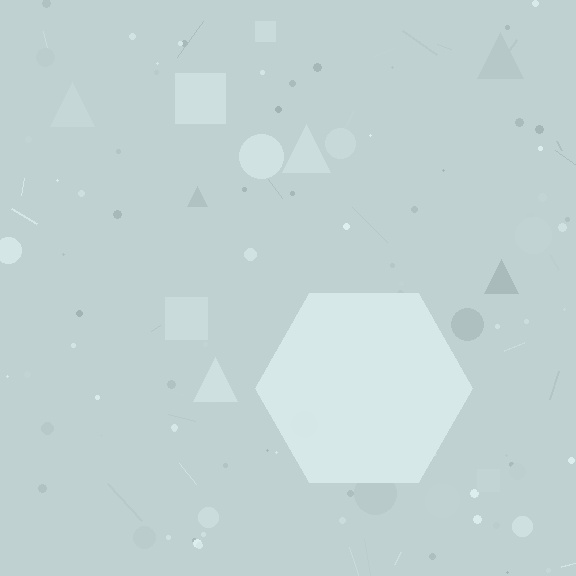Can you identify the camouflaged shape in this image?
The camouflaged shape is a hexagon.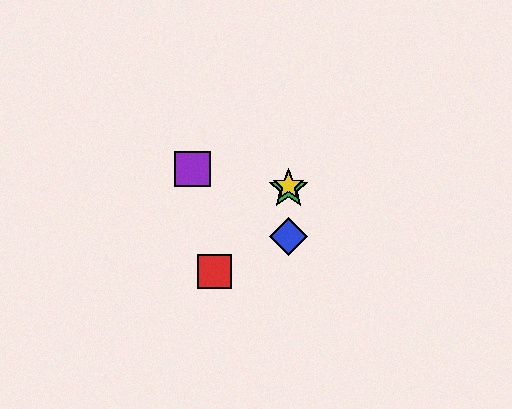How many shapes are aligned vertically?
3 shapes (the blue diamond, the green star, the yellow star) are aligned vertically.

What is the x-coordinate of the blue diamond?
The blue diamond is at x≈288.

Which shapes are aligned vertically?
The blue diamond, the green star, the yellow star are aligned vertically.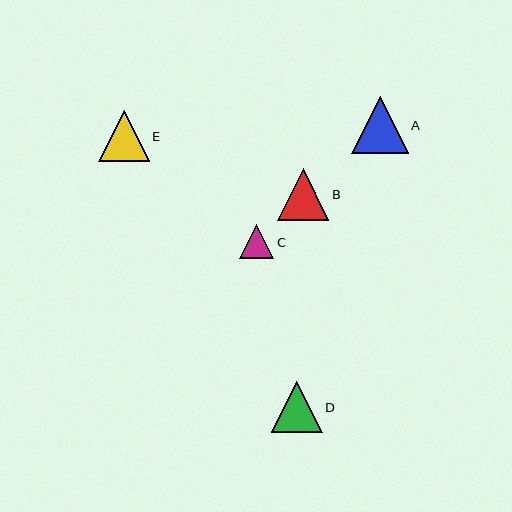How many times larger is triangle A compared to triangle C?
Triangle A is approximately 1.7 times the size of triangle C.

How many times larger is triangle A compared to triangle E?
Triangle A is approximately 1.1 times the size of triangle E.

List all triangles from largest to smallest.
From largest to smallest: A, B, D, E, C.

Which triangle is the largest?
Triangle A is the largest with a size of approximately 57 pixels.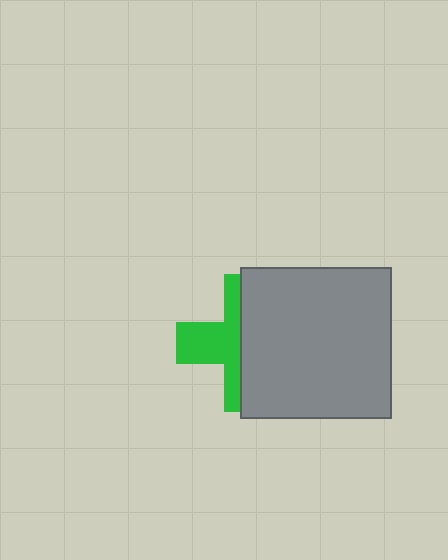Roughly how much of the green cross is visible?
A small part of it is visible (roughly 43%).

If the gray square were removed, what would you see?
You would see the complete green cross.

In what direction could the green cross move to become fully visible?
The green cross could move left. That would shift it out from behind the gray square entirely.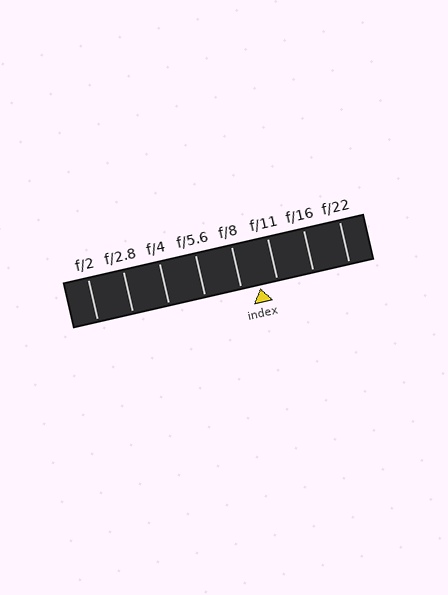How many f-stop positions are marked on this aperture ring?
There are 8 f-stop positions marked.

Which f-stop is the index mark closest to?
The index mark is closest to f/11.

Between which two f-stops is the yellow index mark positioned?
The index mark is between f/8 and f/11.